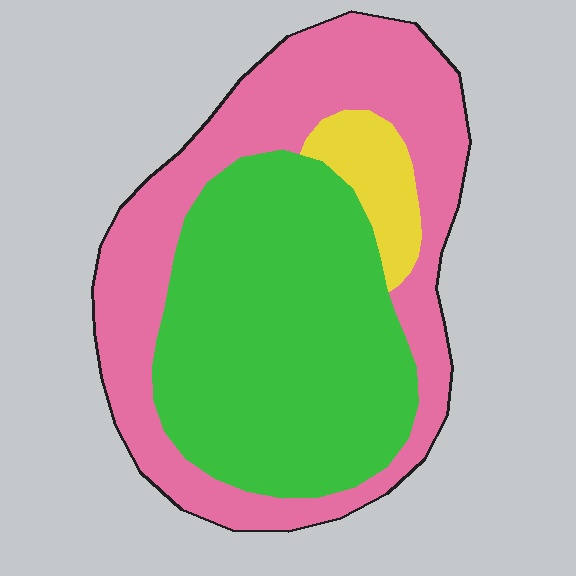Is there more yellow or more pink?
Pink.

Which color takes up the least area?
Yellow, at roughly 5%.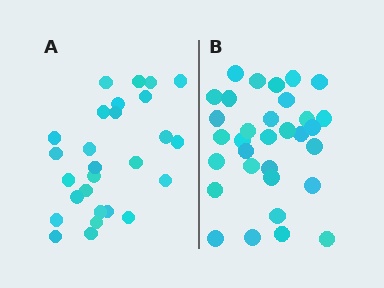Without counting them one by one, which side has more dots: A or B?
Region B (the right region) has more dots.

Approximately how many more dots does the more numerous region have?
Region B has about 5 more dots than region A.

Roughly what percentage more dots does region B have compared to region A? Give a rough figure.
About 20% more.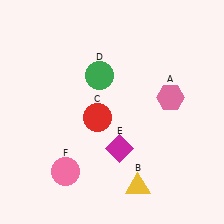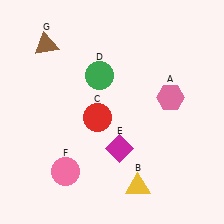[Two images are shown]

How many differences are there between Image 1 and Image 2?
There is 1 difference between the two images.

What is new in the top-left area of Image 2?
A brown triangle (G) was added in the top-left area of Image 2.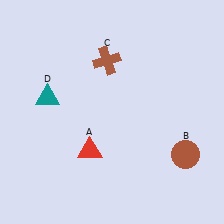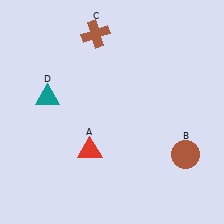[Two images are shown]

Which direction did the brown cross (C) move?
The brown cross (C) moved up.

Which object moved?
The brown cross (C) moved up.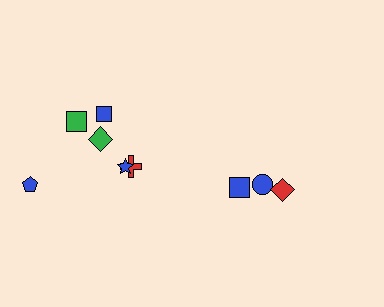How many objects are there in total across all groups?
There are 9 objects.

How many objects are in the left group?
There are 6 objects.